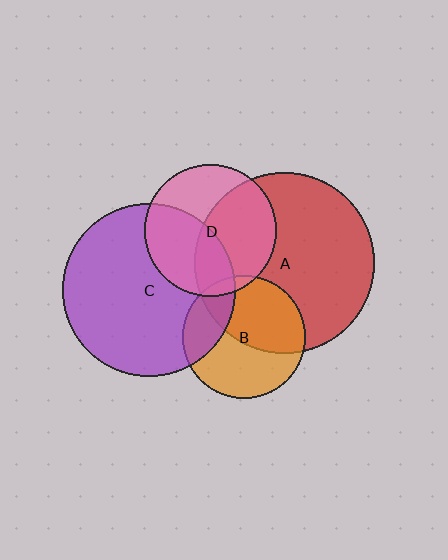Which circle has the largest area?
Circle A (red).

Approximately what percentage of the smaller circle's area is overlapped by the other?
Approximately 25%.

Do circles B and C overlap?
Yes.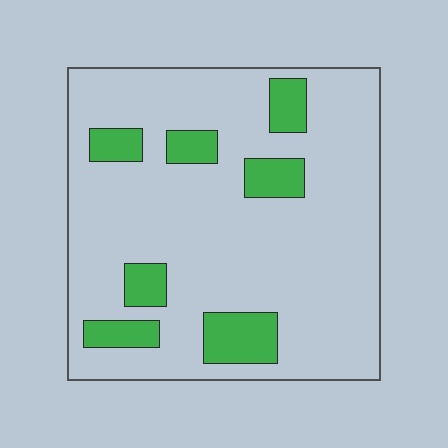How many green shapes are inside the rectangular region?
7.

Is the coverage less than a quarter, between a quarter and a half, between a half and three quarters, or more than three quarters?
Less than a quarter.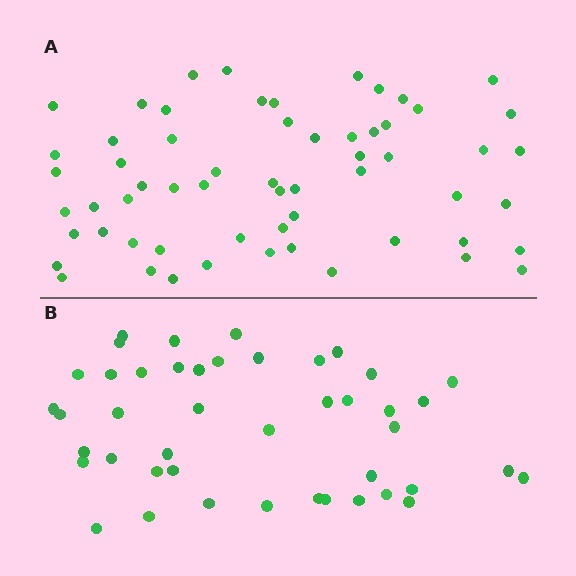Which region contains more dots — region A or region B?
Region A (the top region) has more dots.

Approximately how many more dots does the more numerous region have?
Region A has approximately 15 more dots than region B.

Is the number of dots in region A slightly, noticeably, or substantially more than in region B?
Region A has noticeably more, but not dramatically so. The ratio is roughly 1.4 to 1.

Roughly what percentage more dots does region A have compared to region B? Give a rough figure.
About 35% more.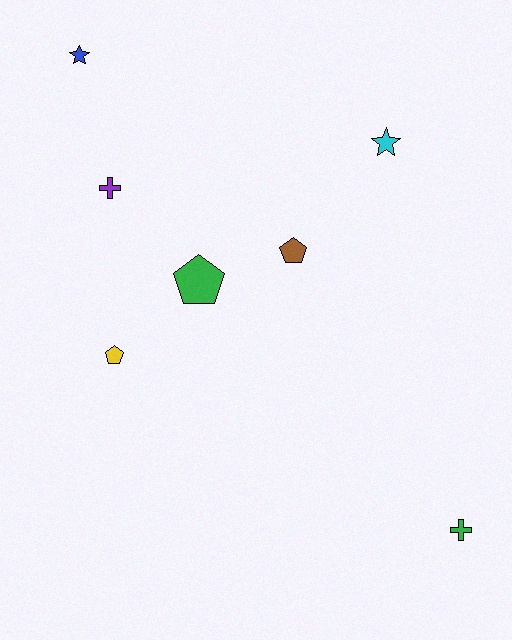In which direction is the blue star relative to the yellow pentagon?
The blue star is above the yellow pentagon.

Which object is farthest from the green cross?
The blue star is farthest from the green cross.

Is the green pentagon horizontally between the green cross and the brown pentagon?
No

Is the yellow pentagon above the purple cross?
No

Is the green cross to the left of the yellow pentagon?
No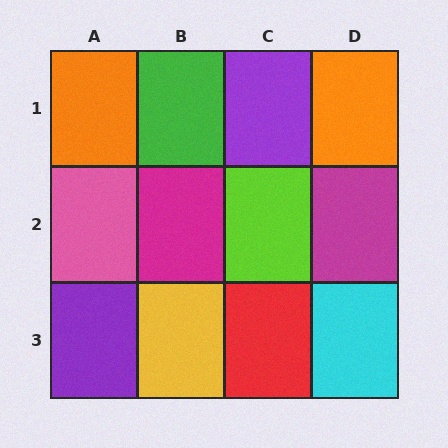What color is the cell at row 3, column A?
Purple.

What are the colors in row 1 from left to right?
Orange, green, purple, orange.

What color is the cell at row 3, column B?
Yellow.